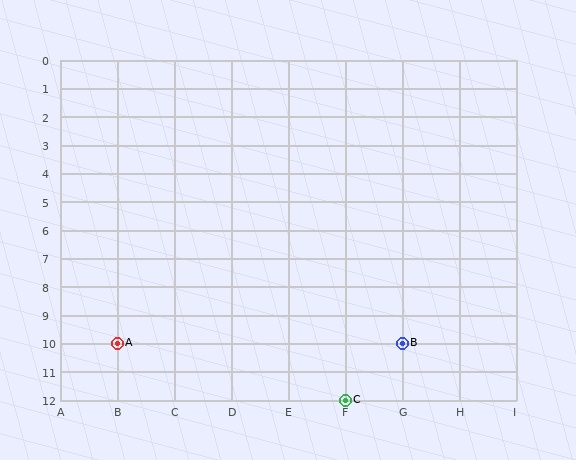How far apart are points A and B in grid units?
Points A and B are 5 columns apart.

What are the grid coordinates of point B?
Point B is at grid coordinates (G, 10).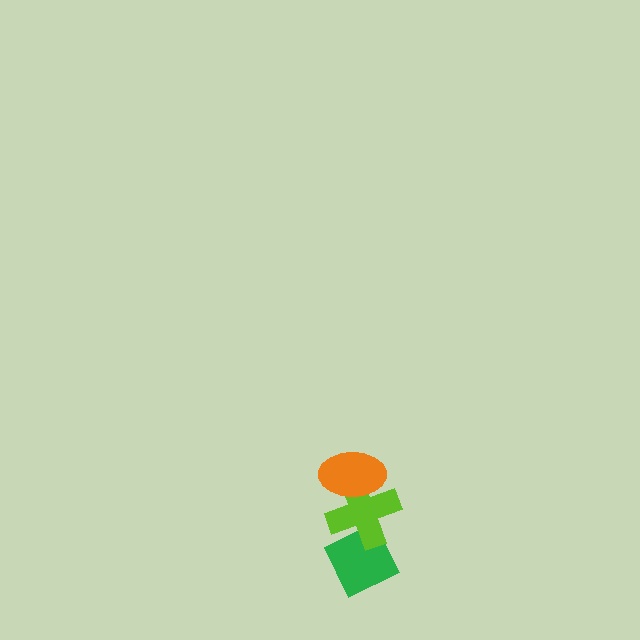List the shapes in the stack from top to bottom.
From top to bottom: the orange ellipse, the lime cross, the green diamond.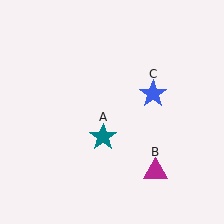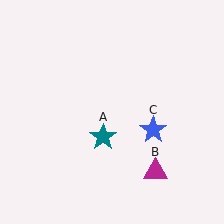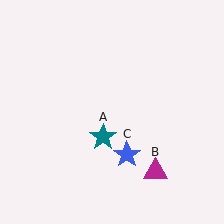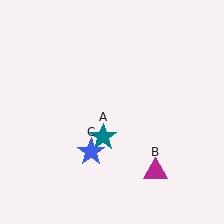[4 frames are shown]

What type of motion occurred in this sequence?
The blue star (object C) rotated clockwise around the center of the scene.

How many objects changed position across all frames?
1 object changed position: blue star (object C).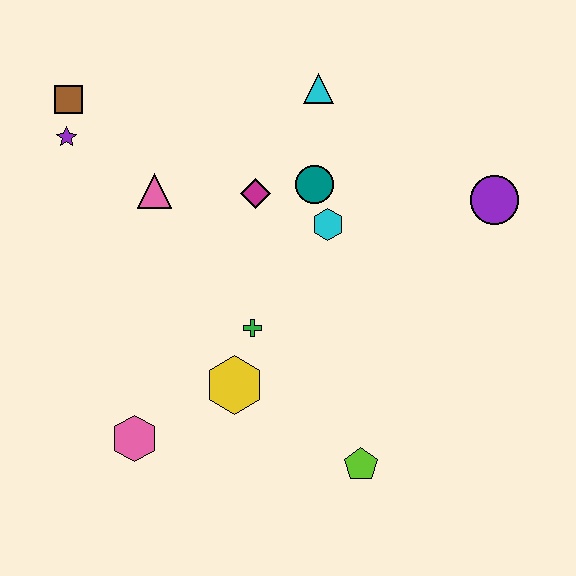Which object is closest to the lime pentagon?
The yellow hexagon is closest to the lime pentagon.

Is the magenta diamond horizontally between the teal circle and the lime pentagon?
No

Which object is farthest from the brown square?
The lime pentagon is farthest from the brown square.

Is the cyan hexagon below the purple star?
Yes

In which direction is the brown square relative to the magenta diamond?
The brown square is to the left of the magenta diamond.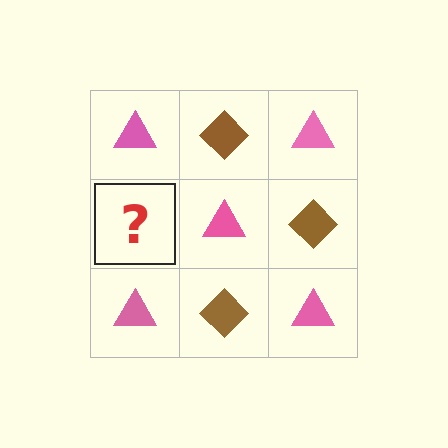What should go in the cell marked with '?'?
The missing cell should contain a brown diamond.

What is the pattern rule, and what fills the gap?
The rule is that it alternates pink triangle and brown diamond in a checkerboard pattern. The gap should be filled with a brown diamond.